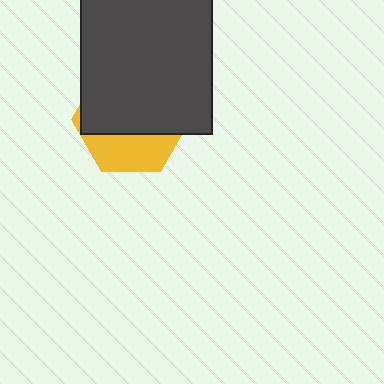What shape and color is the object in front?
The object in front is a dark gray rectangle.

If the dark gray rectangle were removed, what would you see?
You would see the complete yellow hexagon.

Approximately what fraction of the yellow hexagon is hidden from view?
Roughly 68% of the yellow hexagon is hidden behind the dark gray rectangle.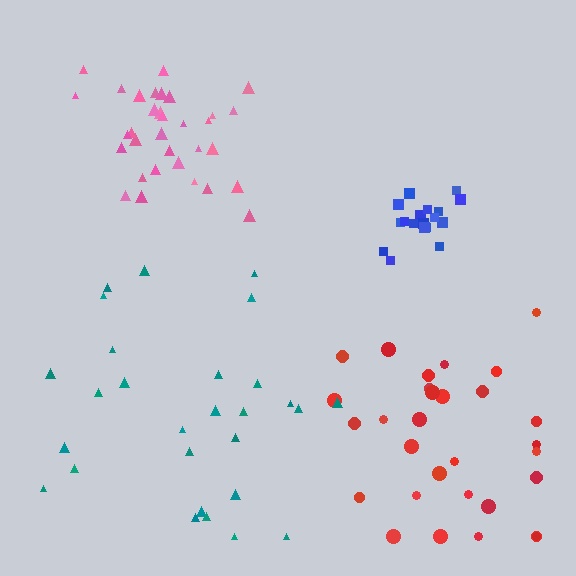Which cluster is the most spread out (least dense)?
Teal.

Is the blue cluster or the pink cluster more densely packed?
Blue.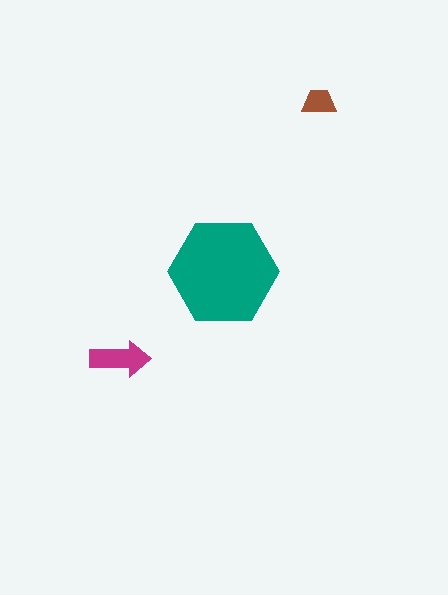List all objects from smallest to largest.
The brown trapezoid, the magenta arrow, the teal hexagon.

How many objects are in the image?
There are 3 objects in the image.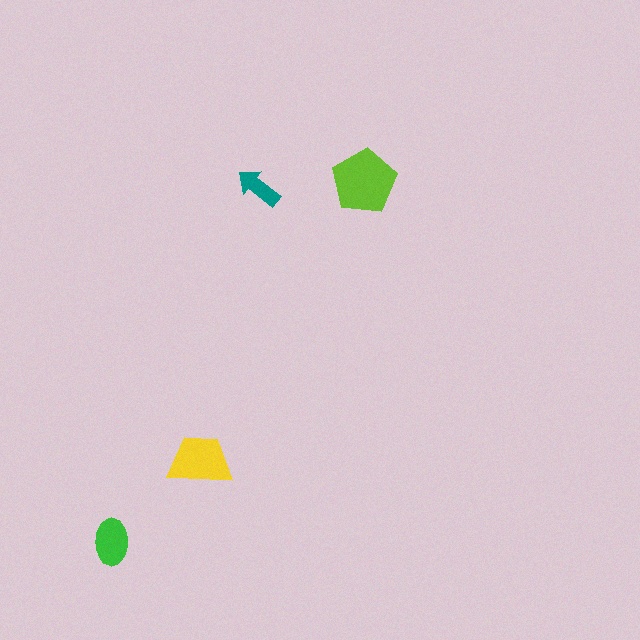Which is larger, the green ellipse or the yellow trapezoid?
The yellow trapezoid.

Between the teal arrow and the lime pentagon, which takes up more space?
The lime pentagon.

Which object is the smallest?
The teal arrow.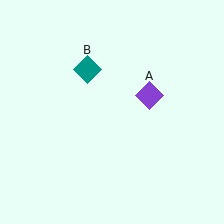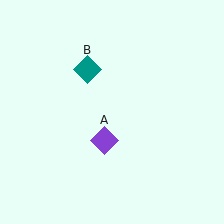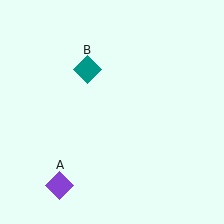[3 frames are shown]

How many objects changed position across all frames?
1 object changed position: purple diamond (object A).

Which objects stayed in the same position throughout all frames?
Teal diamond (object B) remained stationary.